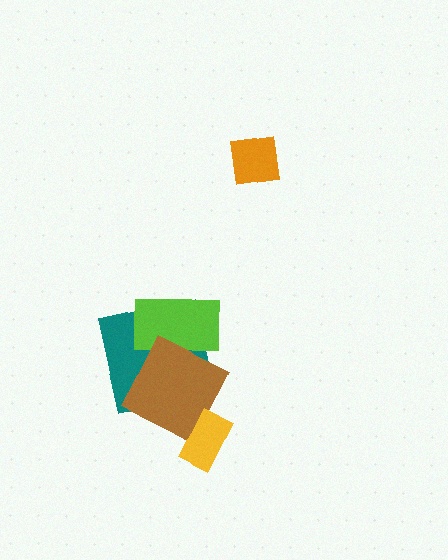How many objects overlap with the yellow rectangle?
1 object overlaps with the yellow rectangle.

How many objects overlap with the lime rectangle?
2 objects overlap with the lime rectangle.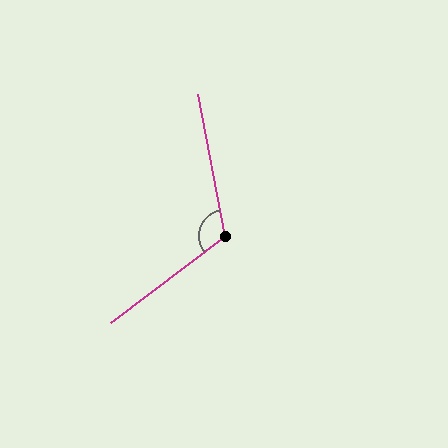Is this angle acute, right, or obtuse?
It is obtuse.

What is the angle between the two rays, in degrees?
Approximately 116 degrees.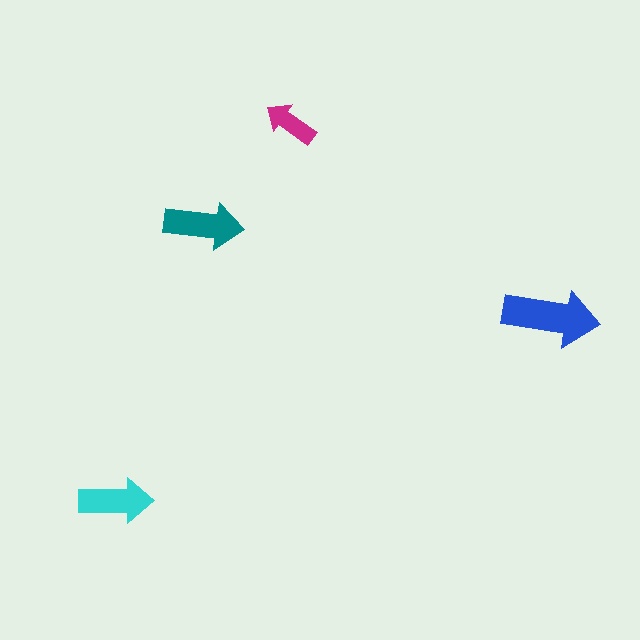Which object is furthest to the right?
The blue arrow is rightmost.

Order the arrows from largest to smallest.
the blue one, the teal one, the cyan one, the magenta one.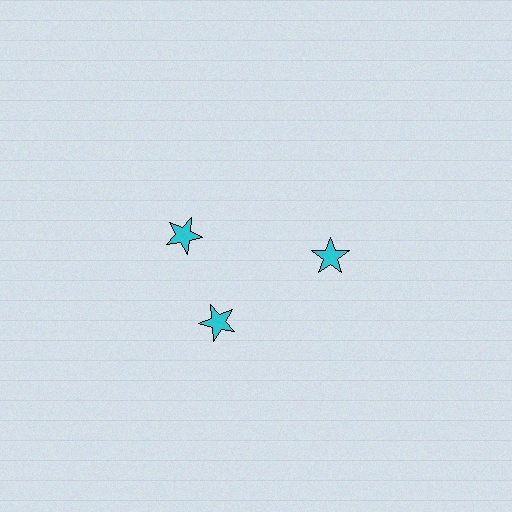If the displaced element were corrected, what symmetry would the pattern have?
It would have 3-fold rotational symmetry — the pattern would map onto itself every 120 degrees.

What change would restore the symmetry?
The symmetry would be restored by rotating it back into even spacing with its neighbors so that all 3 stars sit at equal angles and equal distance from the center.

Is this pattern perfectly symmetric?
No. The 3 cyan stars are arranged in a ring, but one element near the 11 o'clock position is rotated out of alignment along the ring, breaking the 3-fold rotational symmetry.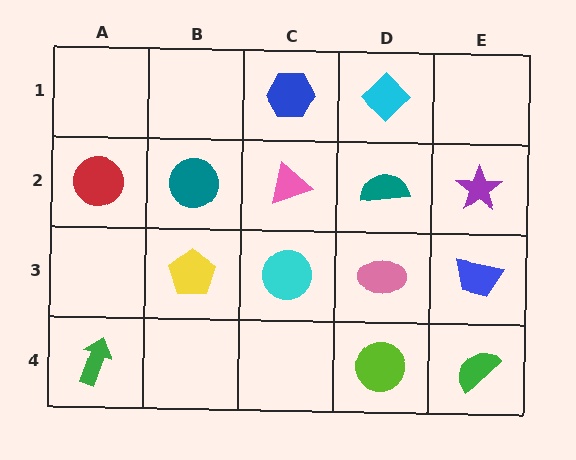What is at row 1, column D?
A cyan diamond.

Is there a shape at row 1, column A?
No, that cell is empty.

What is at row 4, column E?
A green semicircle.